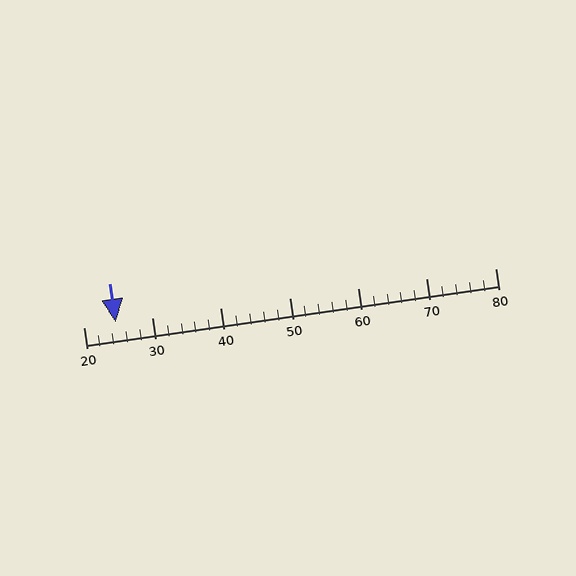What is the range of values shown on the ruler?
The ruler shows values from 20 to 80.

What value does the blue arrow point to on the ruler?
The blue arrow points to approximately 25.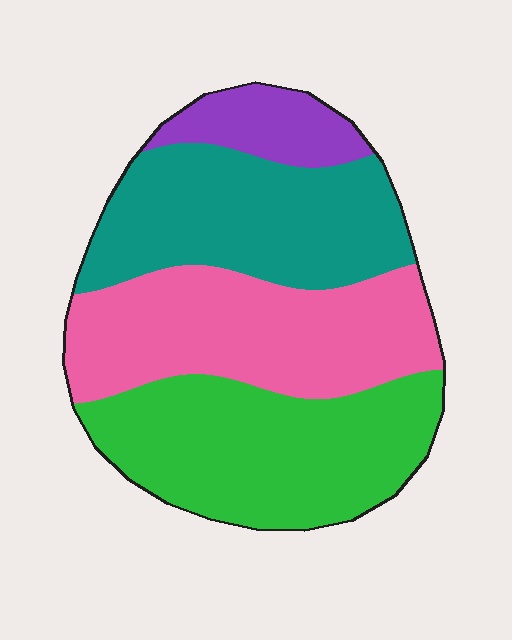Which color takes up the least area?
Purple, at roughly 10%.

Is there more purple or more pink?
Pink.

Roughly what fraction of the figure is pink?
Pink takes up about one third (1/3) of the figure.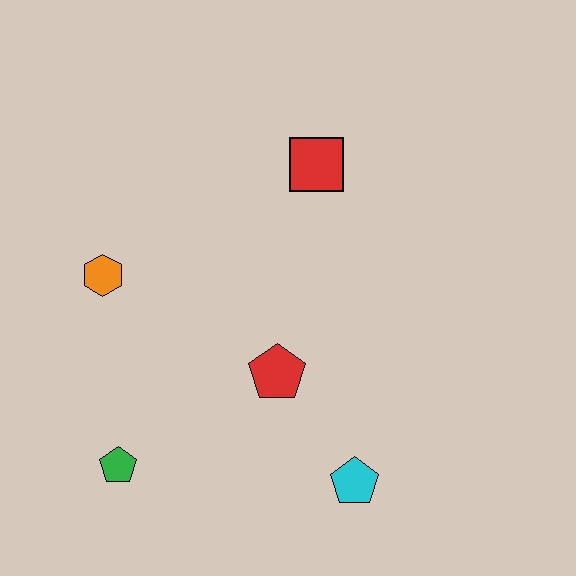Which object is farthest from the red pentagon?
The red square is farthest from the red pentagon.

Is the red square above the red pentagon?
Yes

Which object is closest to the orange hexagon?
The green pentagon is closest to the orange hexagon.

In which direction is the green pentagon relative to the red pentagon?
The green pentagon is to the left of the red pentagon.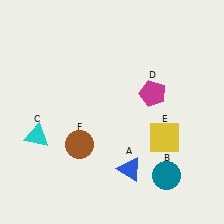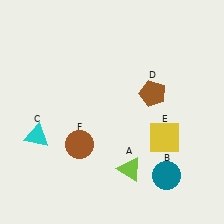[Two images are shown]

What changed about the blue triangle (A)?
In Image 1, A is blue. In Image 2, it changed to lime.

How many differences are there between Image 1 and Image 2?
There are 2 differences between the two images.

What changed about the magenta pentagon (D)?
In Image 1, D is magenta. In Image 2, it changed to brown.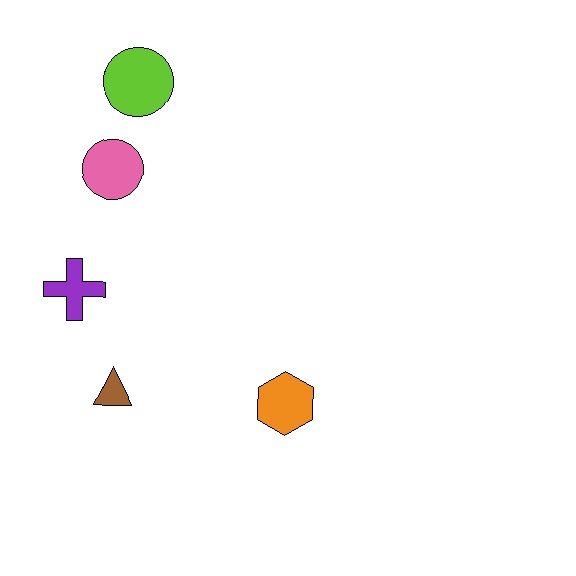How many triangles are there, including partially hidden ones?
There is 1 triangle.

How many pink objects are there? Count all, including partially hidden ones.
There is 1 pink object.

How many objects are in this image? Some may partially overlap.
There are 5 objects.